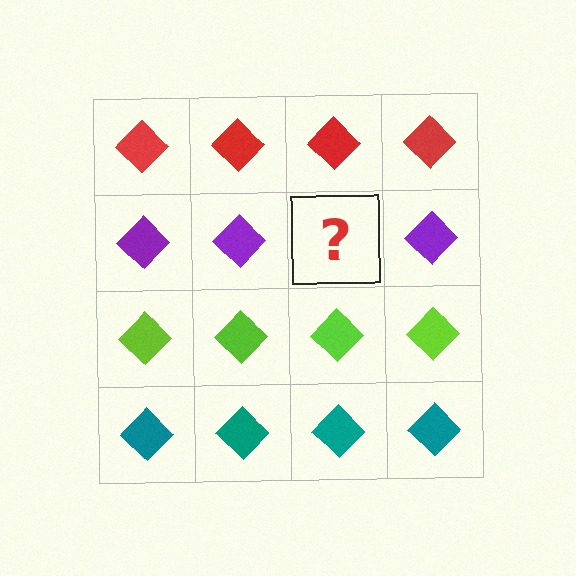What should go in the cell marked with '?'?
The missing cell should contain a purple diamond.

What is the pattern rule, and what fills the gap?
The rule is that each row has a consistent color. The gap should be filled with a purple diamond.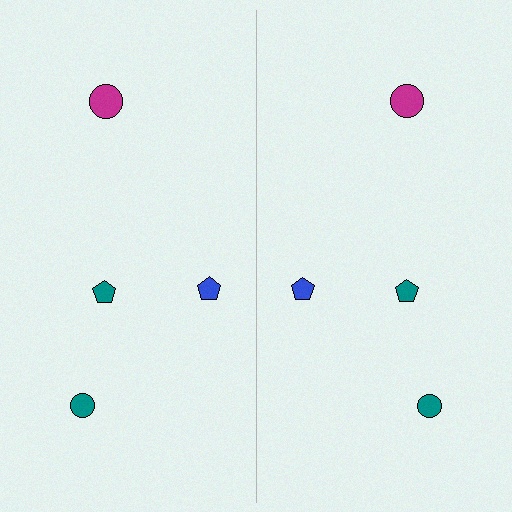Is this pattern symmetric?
Yes, this pattern has bilateral (reflection) symmetry.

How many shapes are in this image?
There are 8 shapes in this image.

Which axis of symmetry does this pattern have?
The pattern has a vertical axis of symmetry running through the center of the image.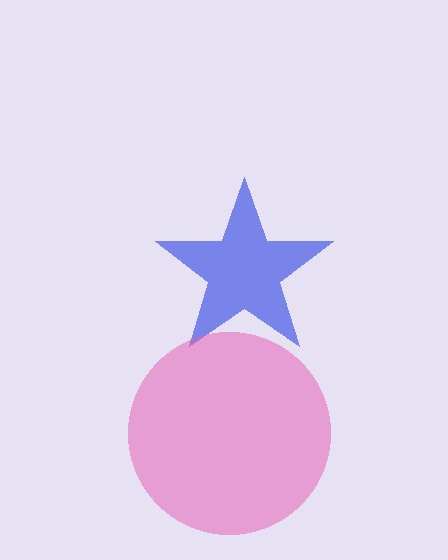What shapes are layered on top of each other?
The layered shapes are: a blue star, a pink circle.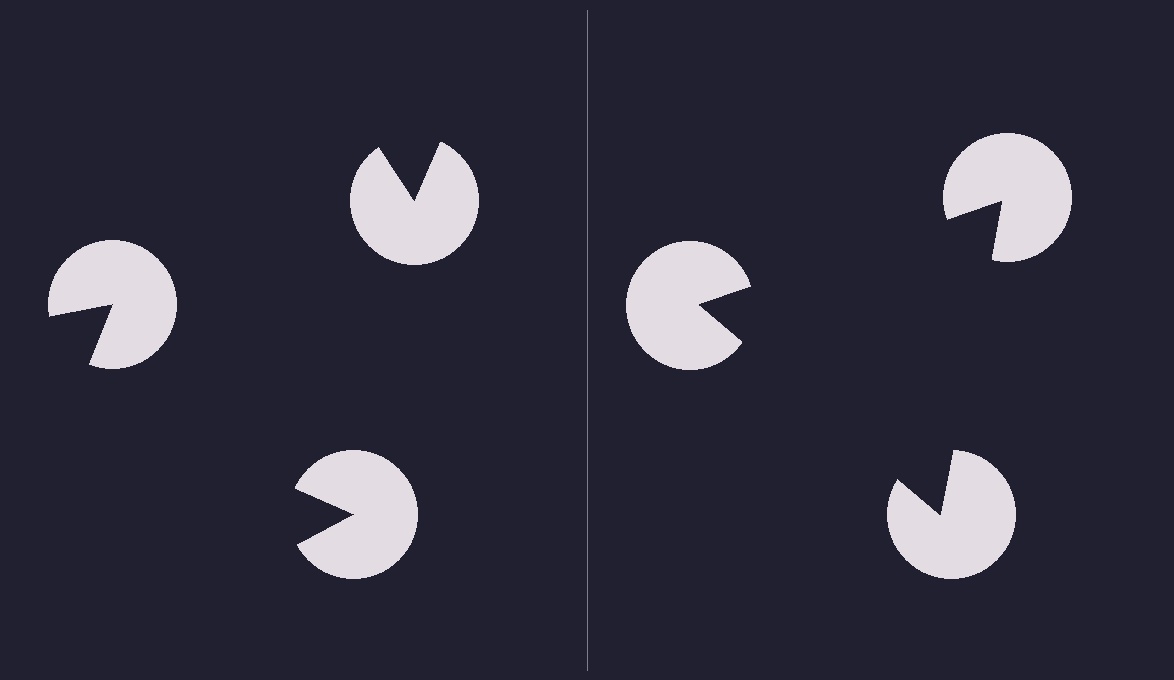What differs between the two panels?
The pac-man discs are positioned identically on both sides; only the wedge orientations differ. On the right they align to a triangle; on the left they are misaligned.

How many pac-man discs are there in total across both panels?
6 — 3 on each side.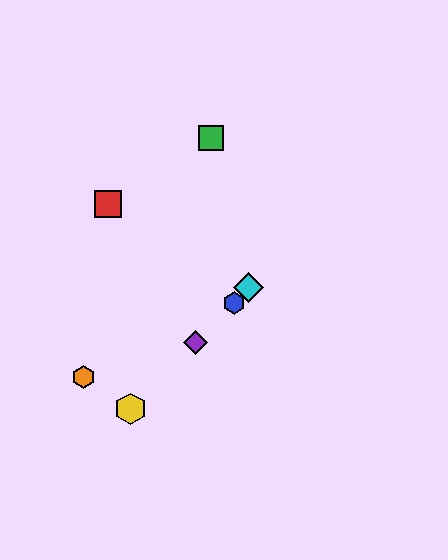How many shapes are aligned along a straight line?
4 shapes (the blue hexagon, the yellow hexagon, the purple diamond, the cyan diamond) are aligned along a straight line.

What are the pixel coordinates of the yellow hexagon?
The yellow hexagon is at (131, 409).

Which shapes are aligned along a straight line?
The blue hexagon, the yellow hexagon, the purple diamond, the cyan diamond are aligned along a straight line.